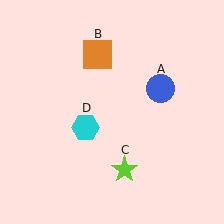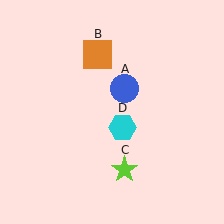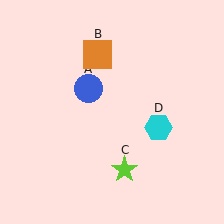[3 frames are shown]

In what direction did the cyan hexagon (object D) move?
The cyan hexagon (object D) moved right.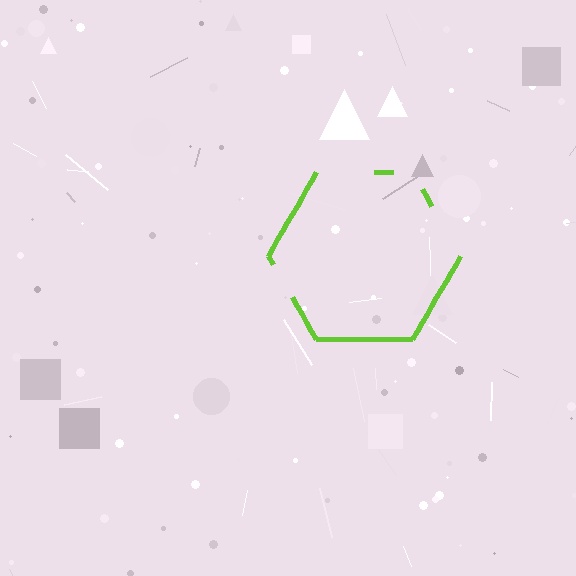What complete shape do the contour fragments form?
The contour fragments form a hexagon.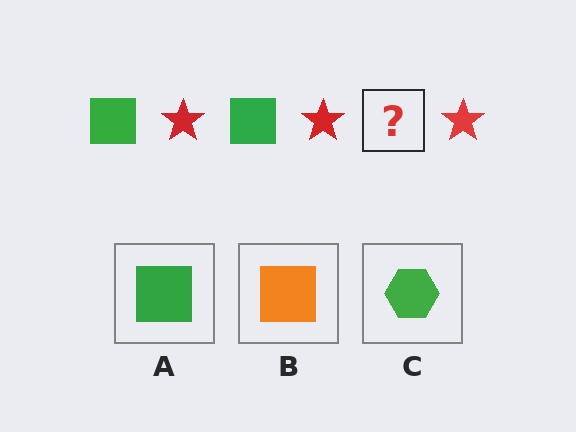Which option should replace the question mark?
Option A.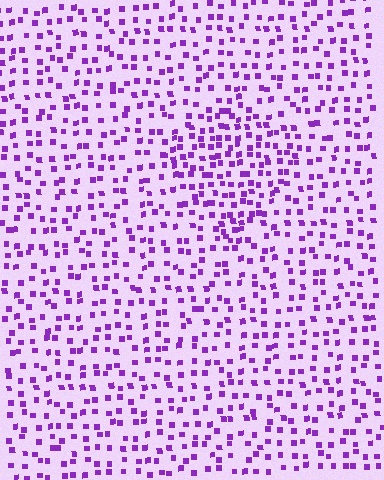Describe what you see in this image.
The image contains small purple elements arranged at two different densities. A diamond-shaped region is visible where the elements are more densely packed than the surrounding area.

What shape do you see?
I see a diamond.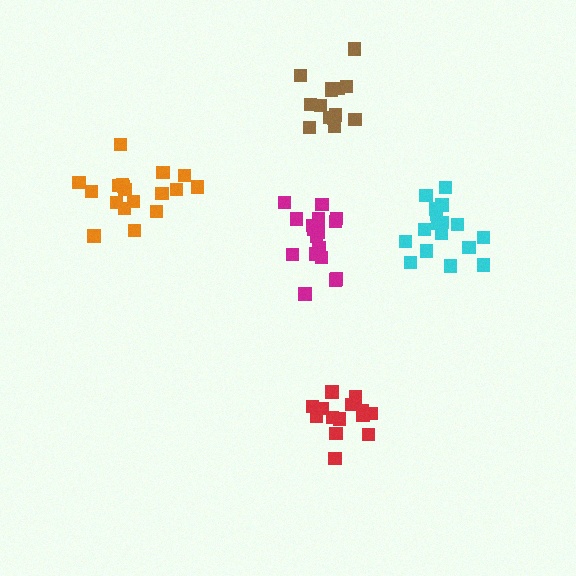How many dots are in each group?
Group 1: 18 dots, Group 2: 14 dots, Group 3: 17 dots, Group 4: 18 dots, Group 5: 14 dots (81 total).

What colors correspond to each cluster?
The clusters are colored: orange, red, cyan, magenta, brown.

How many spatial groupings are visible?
There are 5 spatial groupings.